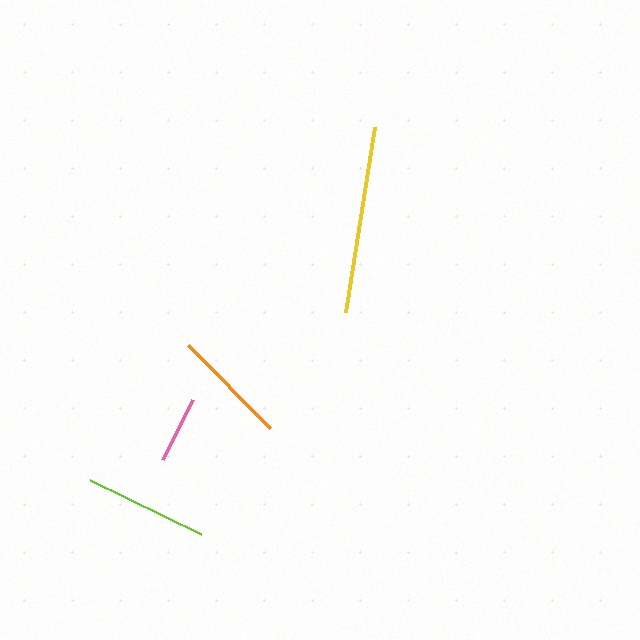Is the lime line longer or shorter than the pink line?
The lime line is longer than the pink line.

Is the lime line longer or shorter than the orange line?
The lime line is longer than the orange line.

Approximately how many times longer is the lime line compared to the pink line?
The lime line is approximately 1.8 times the length of the pink line.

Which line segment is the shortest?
The pink line is the shortest at approximately 67 pixels.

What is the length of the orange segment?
The orange segment is approximately 117 pixels long.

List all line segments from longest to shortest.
From longest to shortest: yellow, lime, orange, pink.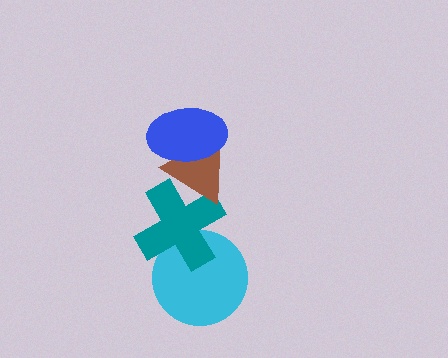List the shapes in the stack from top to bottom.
From top to bottom: the blue ellipse, the brown triangle, the teal cross, the cyan circle.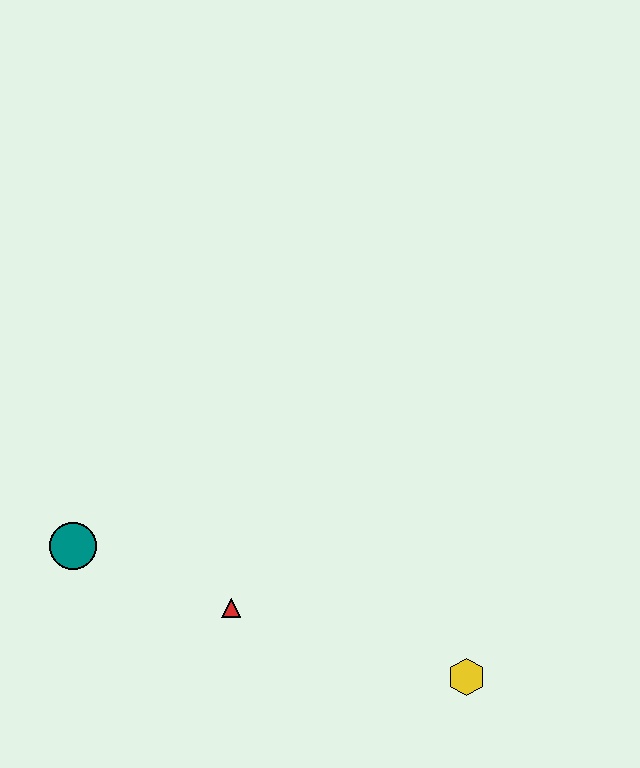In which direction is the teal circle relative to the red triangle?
The teal circle is to the left of the red triangle.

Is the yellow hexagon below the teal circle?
Yes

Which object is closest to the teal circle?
The red triangle is closest to the teal circle.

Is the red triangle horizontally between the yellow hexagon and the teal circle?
Yes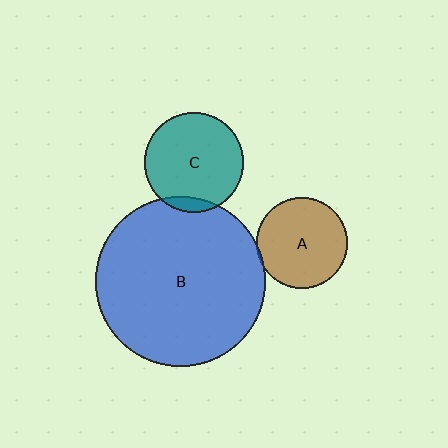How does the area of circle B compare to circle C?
Approximately 2.9 times.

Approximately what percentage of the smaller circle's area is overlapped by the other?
Approximately 5%.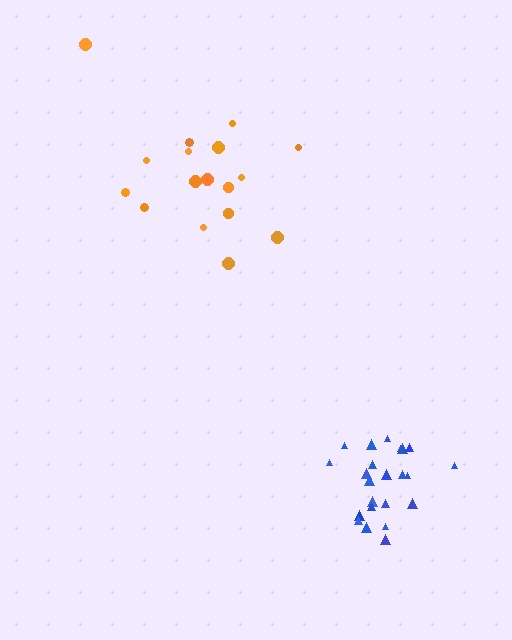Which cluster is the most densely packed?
Blue.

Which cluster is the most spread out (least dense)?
Orange.